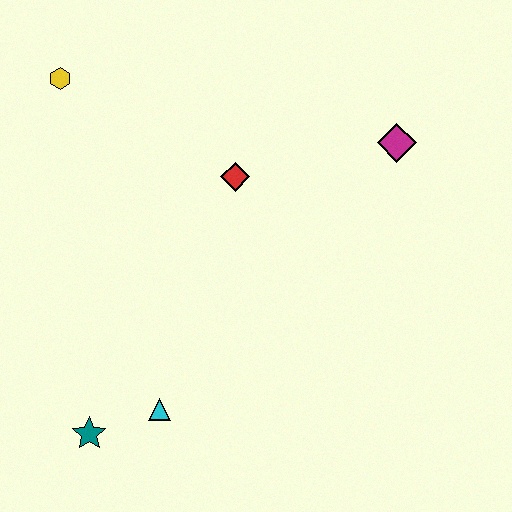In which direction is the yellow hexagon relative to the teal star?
The yellow hexagon is above the teal star.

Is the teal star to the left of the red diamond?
Yes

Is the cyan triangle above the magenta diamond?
No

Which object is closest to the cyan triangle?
The teal star is closest to the cyan triangle.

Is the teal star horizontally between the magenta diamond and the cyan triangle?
No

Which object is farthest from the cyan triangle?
The magenta diamond is farthest from the cyan triangle.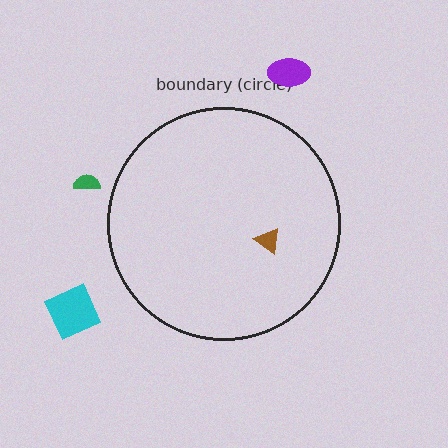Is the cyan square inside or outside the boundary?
Outside.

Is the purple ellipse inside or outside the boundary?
Outside.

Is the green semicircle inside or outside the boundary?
Outside.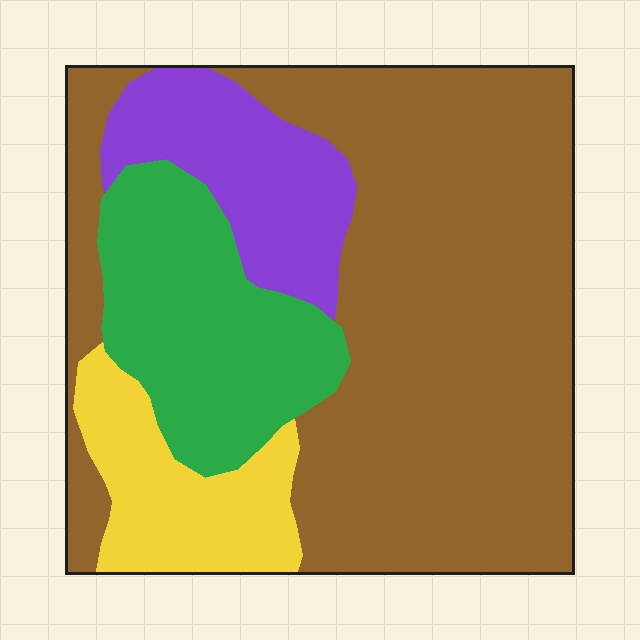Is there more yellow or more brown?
Brown.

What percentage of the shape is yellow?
Yellow takes up about one eighth (1/8) of the shape.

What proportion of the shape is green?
Green covers roughly 20% of the shape.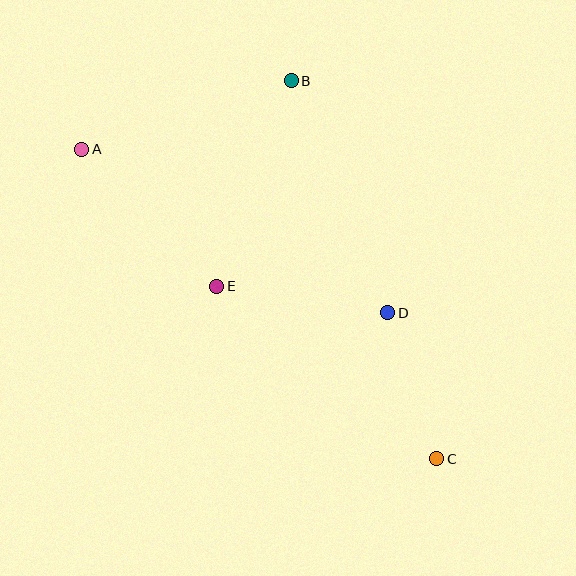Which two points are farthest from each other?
Points A and C are farthest from each other.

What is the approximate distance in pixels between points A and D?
The distance between A and D is approximately 347 pixels.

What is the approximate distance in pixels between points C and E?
The distance between C and E is approximately 279 pixels.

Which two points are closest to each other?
Points C and D are closest to each other.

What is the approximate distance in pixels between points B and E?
The distance between B and E is approximately 218 pixels.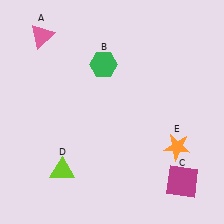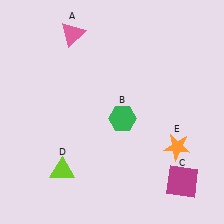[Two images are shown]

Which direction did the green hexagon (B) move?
The green hexagon (B) moved down.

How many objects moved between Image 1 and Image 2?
2 objects moved between the two images.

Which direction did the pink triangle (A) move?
The pink triangle (A) moved right.